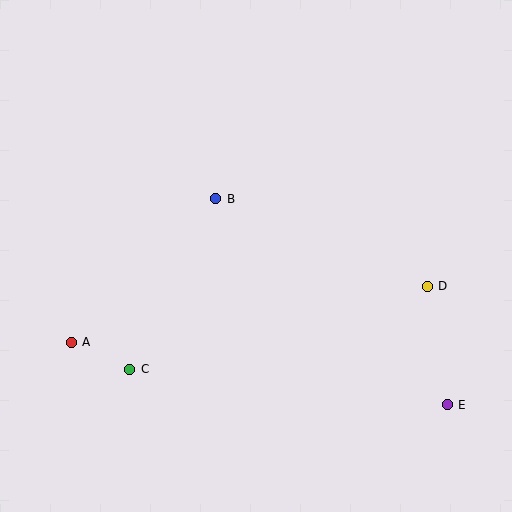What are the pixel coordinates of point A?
Point A is at (71, 342).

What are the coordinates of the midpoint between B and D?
The midpoint between B and D is at (321, 243).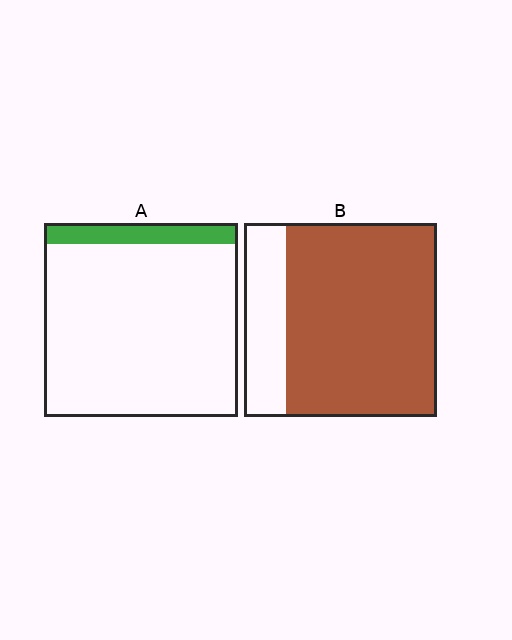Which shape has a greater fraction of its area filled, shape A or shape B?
Shape B.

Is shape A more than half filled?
No.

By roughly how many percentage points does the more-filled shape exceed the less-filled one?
By roughly 65 percentage points (B over A).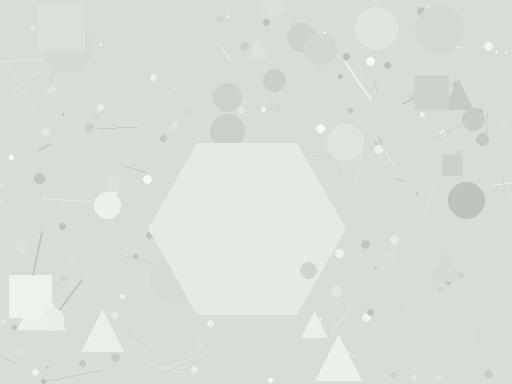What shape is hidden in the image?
A hexagon is hidden in the image.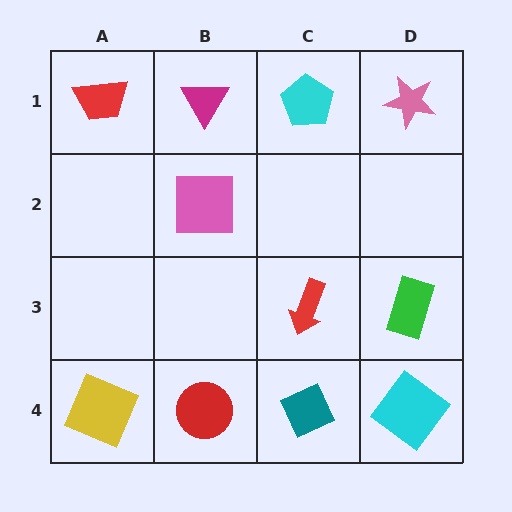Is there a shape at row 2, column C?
No, that cell is empty.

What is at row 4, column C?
A teal diamond.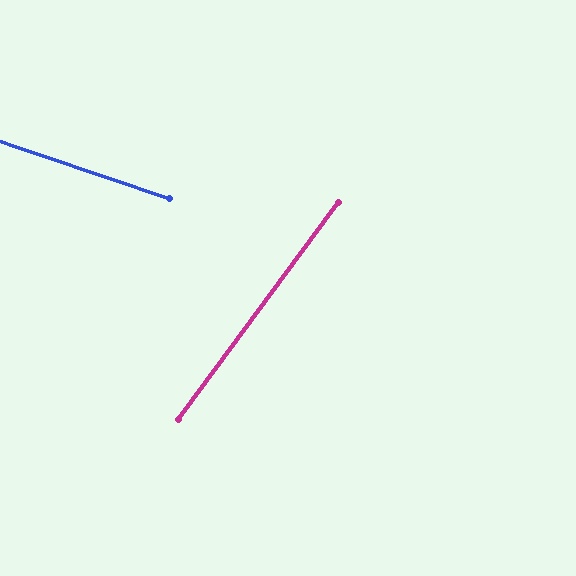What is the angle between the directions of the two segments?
Approximately 72 degrees.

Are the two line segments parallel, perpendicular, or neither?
Neither parallel nor perpendicular — they differ by about 72°.